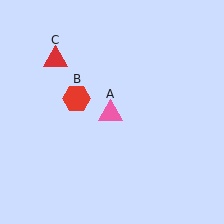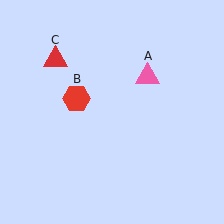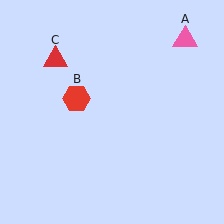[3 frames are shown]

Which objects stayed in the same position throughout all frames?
Red hexagon (object B) and red triangle (object C) remained stationary.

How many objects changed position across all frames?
1 object changed position: pink triangle (object A).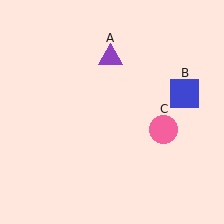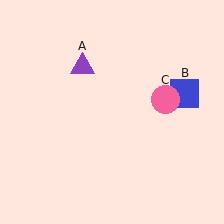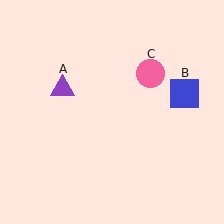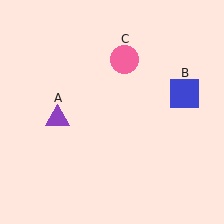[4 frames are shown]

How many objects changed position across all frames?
2 objects changed position: purple triangle (object A), pink circle (object C).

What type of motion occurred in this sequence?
The purple triangle (object A), pink circle (object C) rotated counterclockwise around the center of the scene.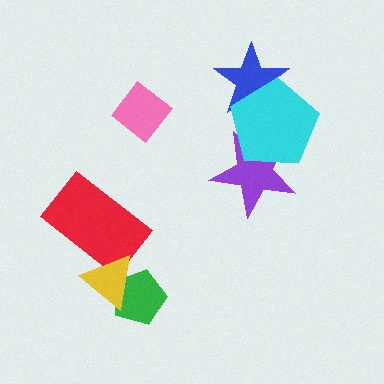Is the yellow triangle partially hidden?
No, no other shape covers it.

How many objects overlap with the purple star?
1 object overlaps with the purple star.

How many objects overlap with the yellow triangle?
2 objects overlap with the yellow triangle.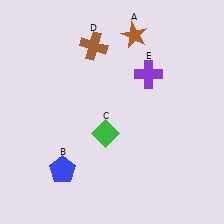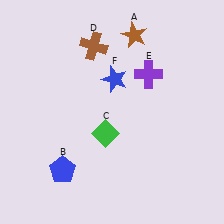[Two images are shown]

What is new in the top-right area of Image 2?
A blue star (F) was added in the top-right area of Image 2.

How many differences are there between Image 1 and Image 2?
There is 1 difference between the two images.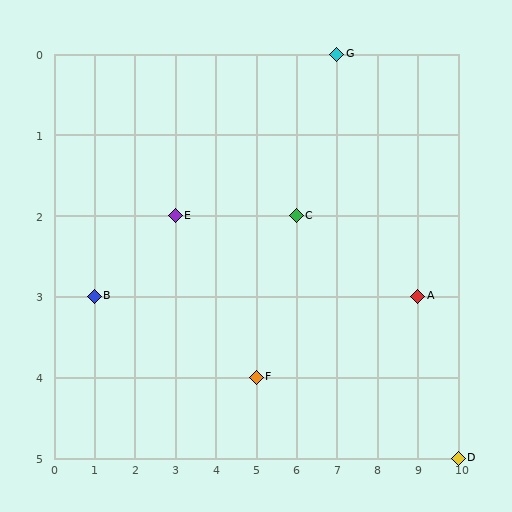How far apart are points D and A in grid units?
Points D and A are 1 column and 2 rows apart (about 2.2 grid units diagonally).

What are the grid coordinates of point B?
Point B is at grid coordinates (1, 3).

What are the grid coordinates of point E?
Point E is at grid coordinates (3, 2).